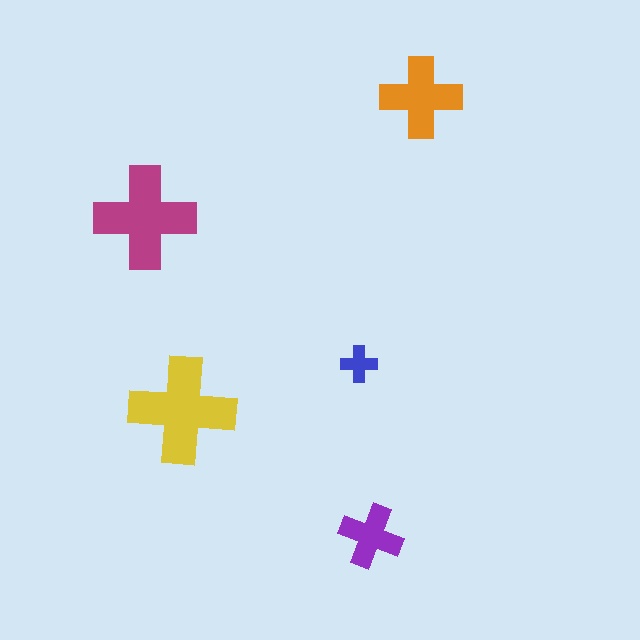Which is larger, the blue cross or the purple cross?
The purple one.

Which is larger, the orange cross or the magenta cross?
The magenta one.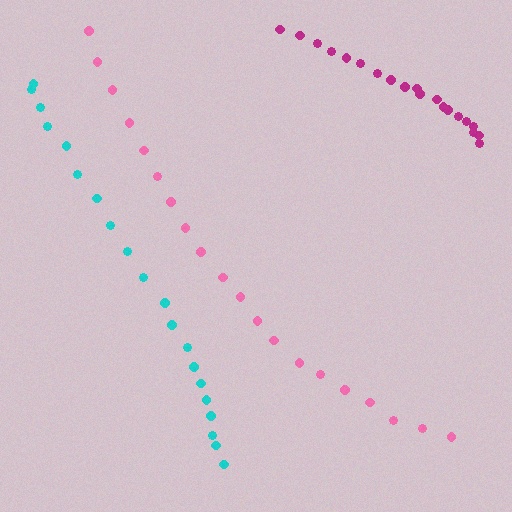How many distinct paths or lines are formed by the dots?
There are 3 distinct paths.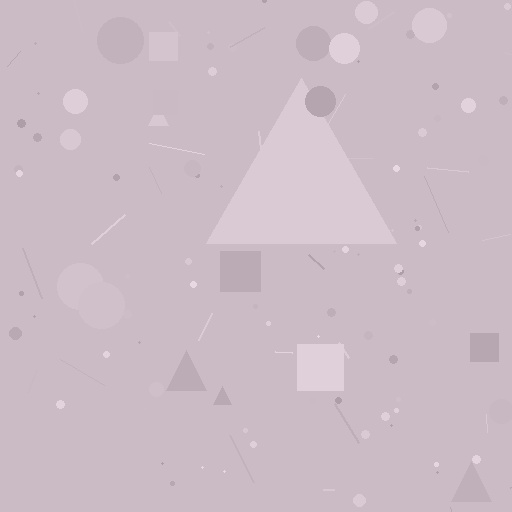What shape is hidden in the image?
A triangle is hidden in the image.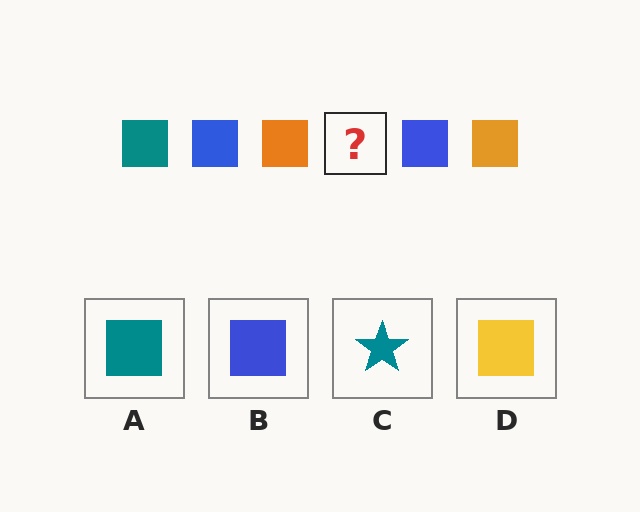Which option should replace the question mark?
Option A.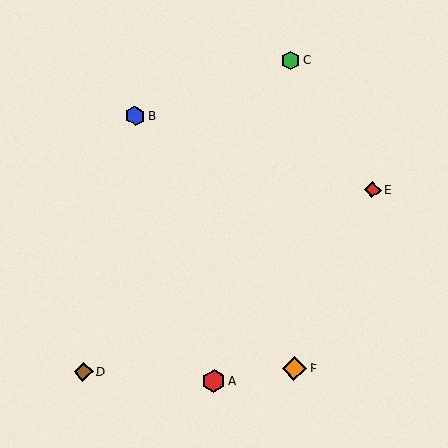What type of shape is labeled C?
Shape C is a green hexagon.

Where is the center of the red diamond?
The center of the red diamond is at (372, 190).